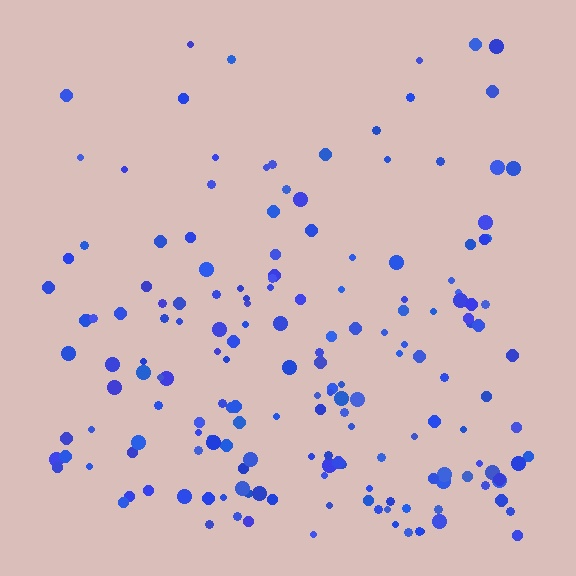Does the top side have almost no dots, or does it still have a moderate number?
Still a moderate number, just noticeably fewer than the bottom.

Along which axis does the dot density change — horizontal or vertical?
Vertical.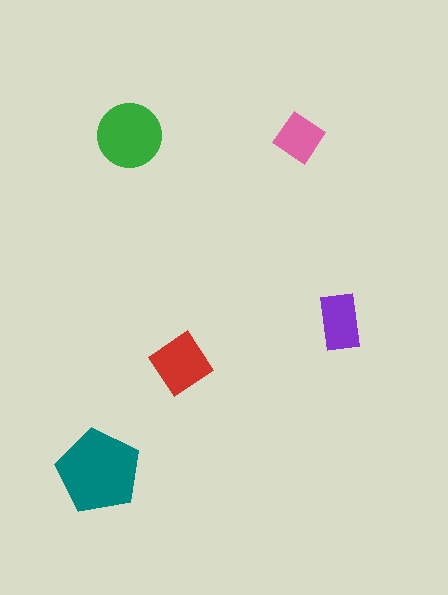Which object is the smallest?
The pink diamond.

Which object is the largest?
The teal pentagon.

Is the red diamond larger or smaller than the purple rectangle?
Larger.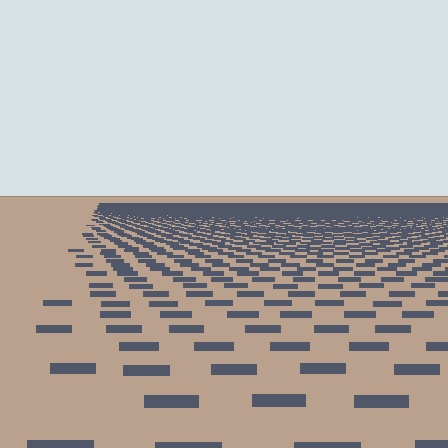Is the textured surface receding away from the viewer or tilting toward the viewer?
The surface is receding away from the viewer. Texture elements get smaller and denser toward the top.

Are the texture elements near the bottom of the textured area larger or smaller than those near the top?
Larger. Near the bottom, elements are closer to the viewer and appear at a bigger on-screen size.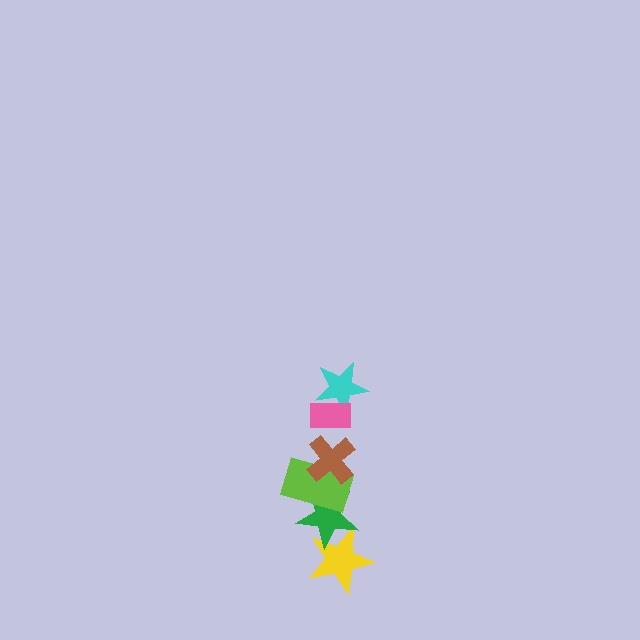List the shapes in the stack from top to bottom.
From top to bottom: the pink rectangle, the cyan star, the brown cross, the lime rectangle, the green star, the yellow star.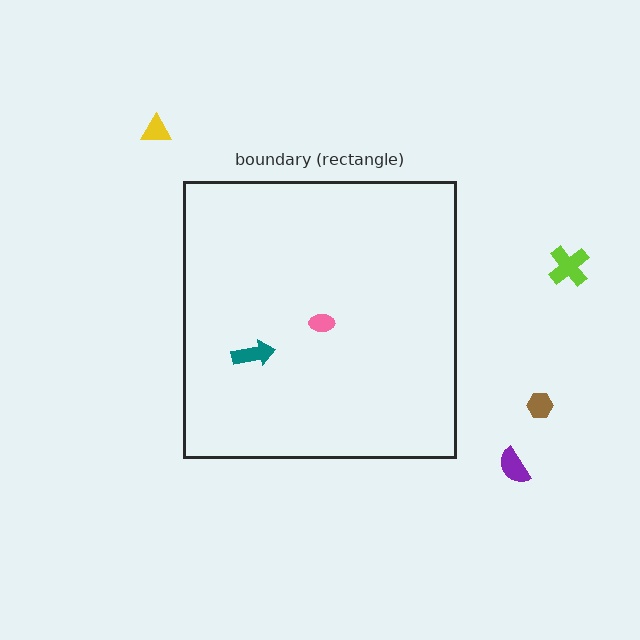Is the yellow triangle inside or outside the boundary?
Outside.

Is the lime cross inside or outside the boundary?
Outside.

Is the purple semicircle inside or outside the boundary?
Outside.